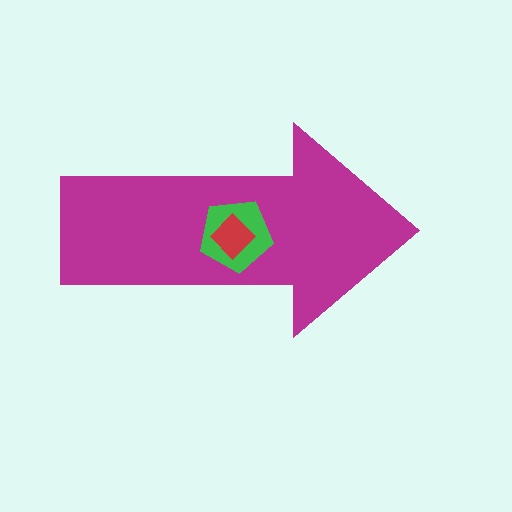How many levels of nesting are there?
3.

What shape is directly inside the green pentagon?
The red diamond.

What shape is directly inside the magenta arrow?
The green pentagon.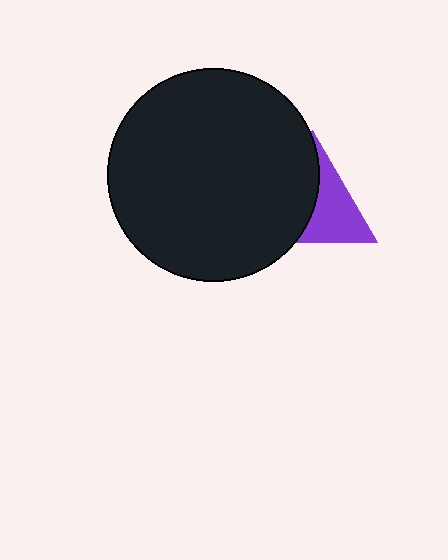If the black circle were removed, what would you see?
You would see the complete purple triangle.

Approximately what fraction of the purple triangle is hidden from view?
Roughly 52% of the purple triangle is hidden behind the black circle.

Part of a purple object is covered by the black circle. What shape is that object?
It is a triangle.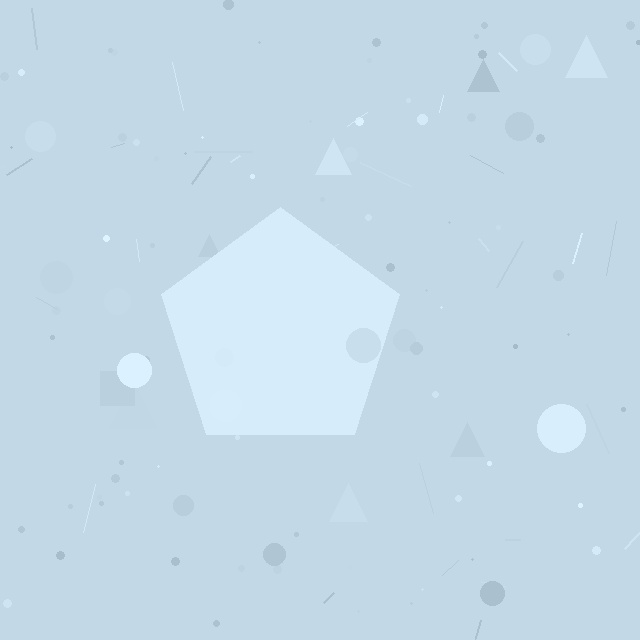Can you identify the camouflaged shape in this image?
The camouflaged shape is a pentagon.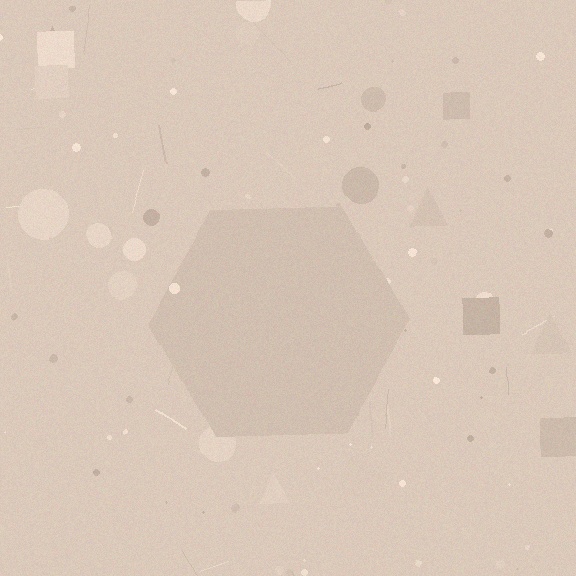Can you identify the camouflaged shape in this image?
The camouflaged shape is a hexagon.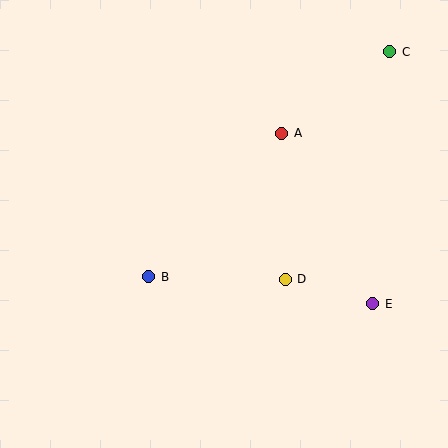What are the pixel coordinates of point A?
Point A is at (282, 133).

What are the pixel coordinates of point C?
Point C is at (390, 52).